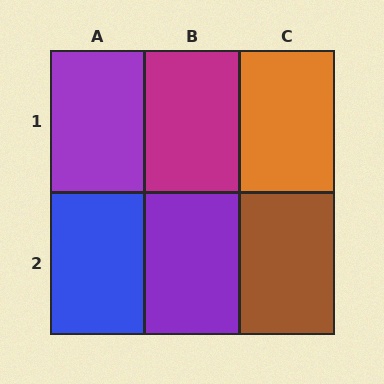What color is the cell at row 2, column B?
Purple.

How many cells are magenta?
1 cell is magenta.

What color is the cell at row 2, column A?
Blue.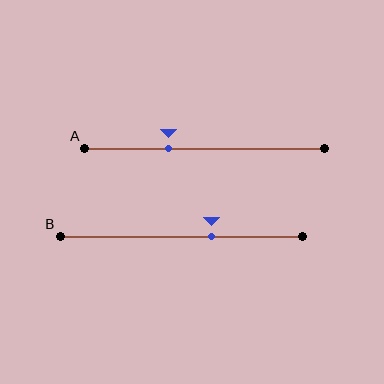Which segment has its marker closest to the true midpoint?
Segment B has its marker closest to the true midpoint.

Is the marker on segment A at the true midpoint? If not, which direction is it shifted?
No, the marker on segment A is shifted to the left by about 15% of the segment length.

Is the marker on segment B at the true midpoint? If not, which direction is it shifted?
No, the marker on segment B is shifted to the right by about 13% of the segment length.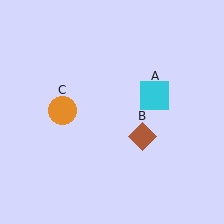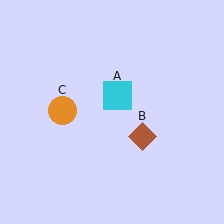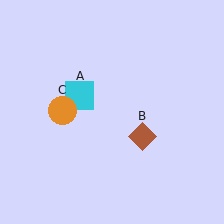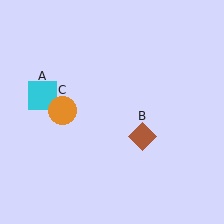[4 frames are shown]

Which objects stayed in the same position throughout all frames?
Brown diamond (object B) and orange circle (object C) remained stationary.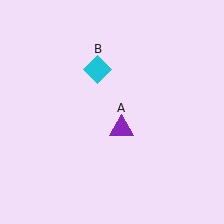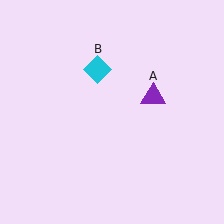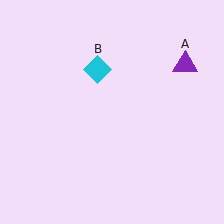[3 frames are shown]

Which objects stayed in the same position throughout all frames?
Cyan diamond (object B) remained stationary.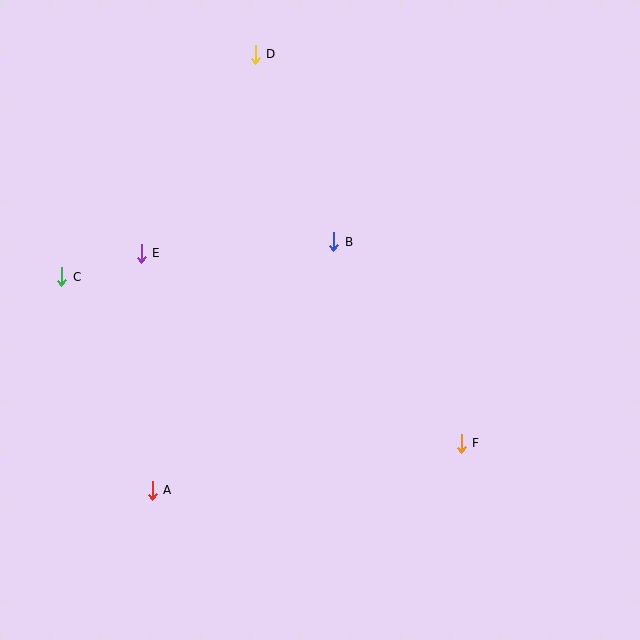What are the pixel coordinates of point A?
Point A is at (152, 490).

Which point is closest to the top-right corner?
Point D is closest to the top-right corner.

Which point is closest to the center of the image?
Point B at (334, 242) is closest to the center.